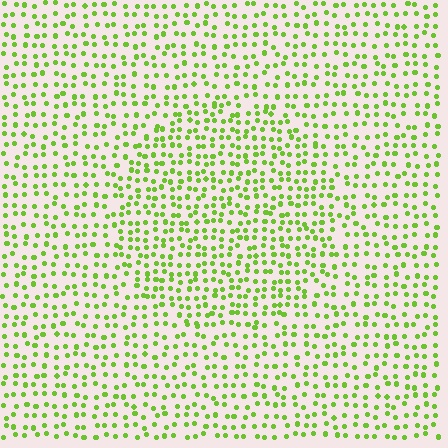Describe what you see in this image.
The image contains small lime elements arranged at two different densities. A circle-shaped region is visible where the elements are more densely packed than the surrounding area.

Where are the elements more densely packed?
The elements are more densely packed inside the circle boundary.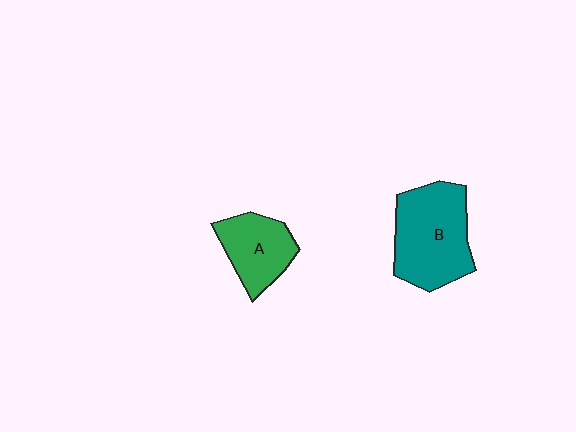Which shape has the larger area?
Shape B (teal).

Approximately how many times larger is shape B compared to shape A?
Approximately 1.6 times.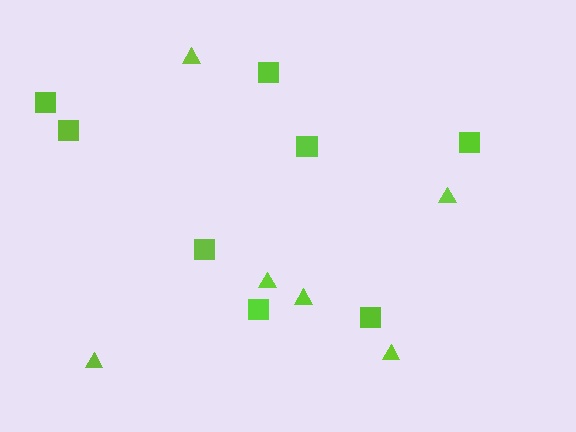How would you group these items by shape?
There are 2 groups: one group of triangles (6) and one group of squares (8).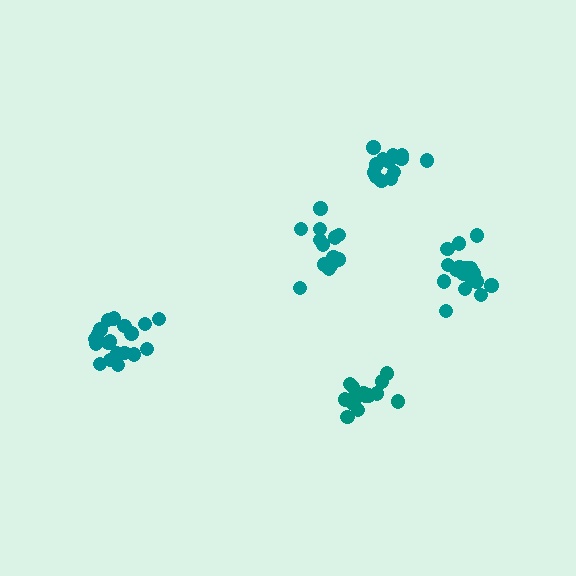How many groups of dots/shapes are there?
There are 5 groups.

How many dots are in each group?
Group 1: 14 dots, Group 2: 13 dots, Group 3: 13 dots, Group 4: 17 dots, Group 5: 19 dots (76 total).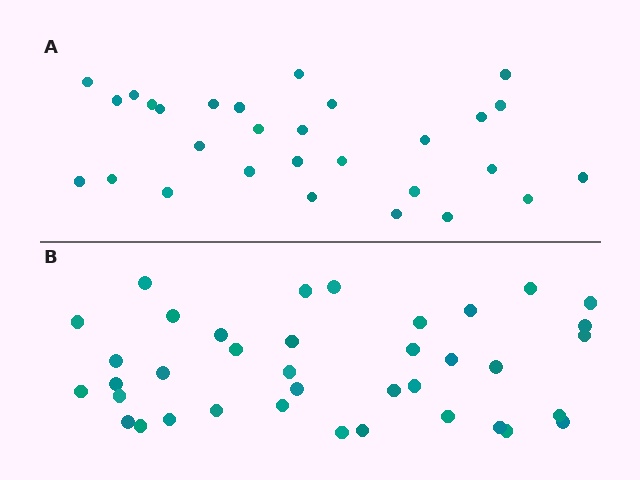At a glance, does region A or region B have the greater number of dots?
Region B (the bottom region) has more dots.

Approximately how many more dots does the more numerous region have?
Region B has roughly 8 or so more dots than region A.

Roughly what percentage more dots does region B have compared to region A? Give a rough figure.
About 30% more.